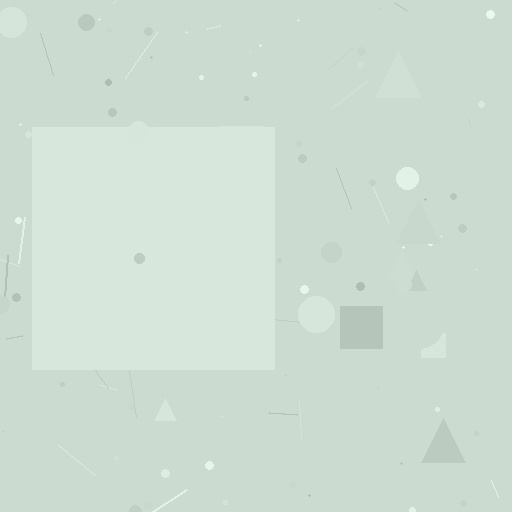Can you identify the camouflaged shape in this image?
The camouflaged shape is a square.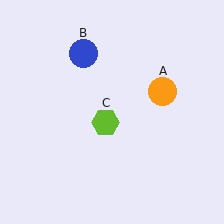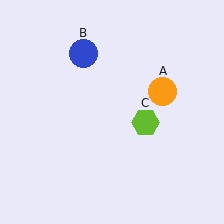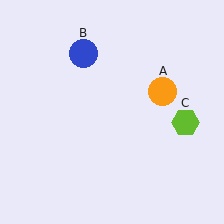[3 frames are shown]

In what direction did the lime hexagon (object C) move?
The lime hexagon (object C) moved right.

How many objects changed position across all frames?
1 object changed position: lime hexagon (object C).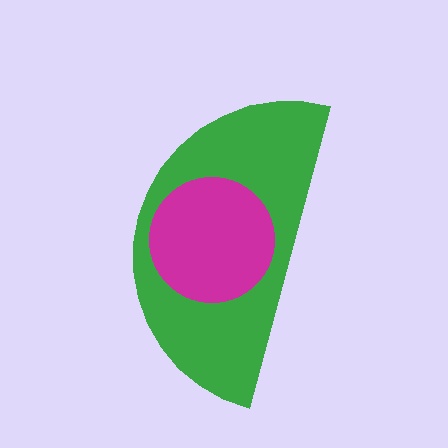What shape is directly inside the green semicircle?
The magenta circle.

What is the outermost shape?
The green semicircle.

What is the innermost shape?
The magenta circle.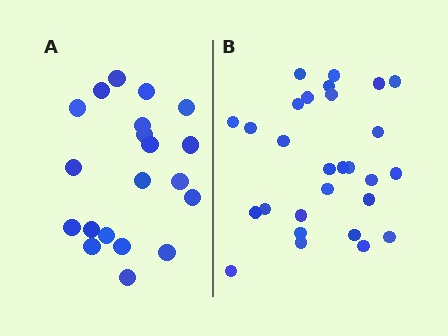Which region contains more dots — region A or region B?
Region B (the right region) has more dots.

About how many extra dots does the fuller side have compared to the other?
Region B has roughly 8 or so more dots than region A.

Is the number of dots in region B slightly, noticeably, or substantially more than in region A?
Region B has noticeably more, but not dramatically so. The ratio is roughly 1.4 to 1.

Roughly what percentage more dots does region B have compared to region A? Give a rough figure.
About 40% more.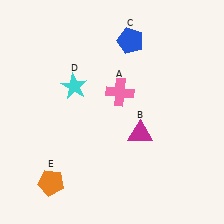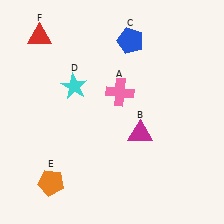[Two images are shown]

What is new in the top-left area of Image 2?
A red triangle (F) was added in the top-left area of Image 2.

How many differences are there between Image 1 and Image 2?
There is 1 difference between the two images.